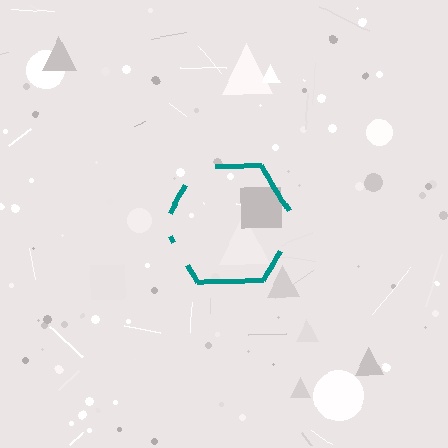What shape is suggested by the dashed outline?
The dashed outline suggests a hexagon.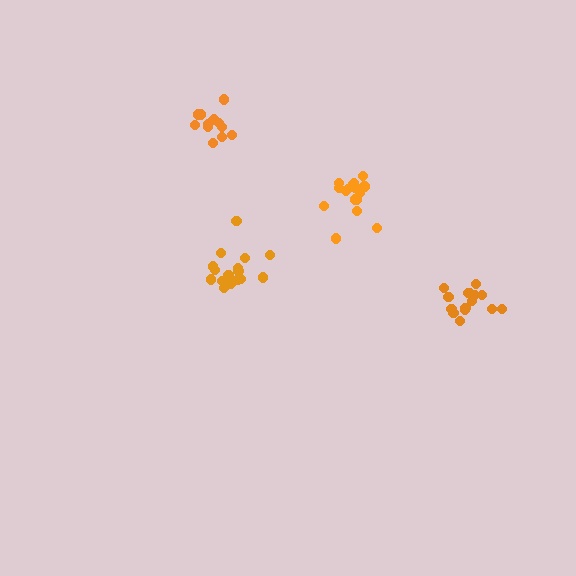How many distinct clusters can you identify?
There are 4 distinct clusters.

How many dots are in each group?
Group 1: 13 dots, Group 2: 17 dots, Group 3: 17 dots, Group 4: 16 dots (63 total).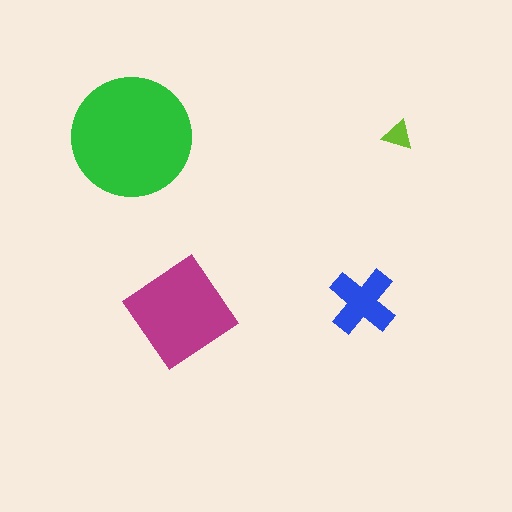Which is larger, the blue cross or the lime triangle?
The blue cross.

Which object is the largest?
The green circle.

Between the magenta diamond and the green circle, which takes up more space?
The green circle.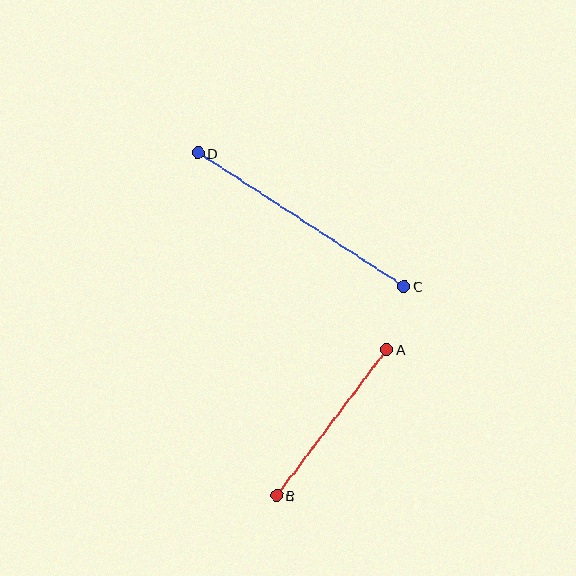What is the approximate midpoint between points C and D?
The midpoint is at approximately (301, 220) pixels.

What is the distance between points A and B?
The distance is approximately 182 pixels.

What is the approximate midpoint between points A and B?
The midpoint is at approximately (332, 422) pixels.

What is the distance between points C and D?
The distance is approximately 245 pixels.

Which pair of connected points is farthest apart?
Points C and D are farthest apart.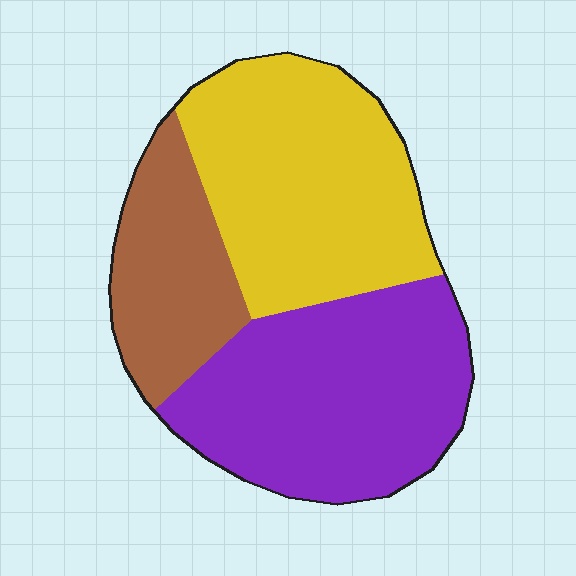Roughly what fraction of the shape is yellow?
Yellow takes up between a third and a half of the shape.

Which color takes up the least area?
Brown, at roughly 20%.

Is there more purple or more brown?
Purple.